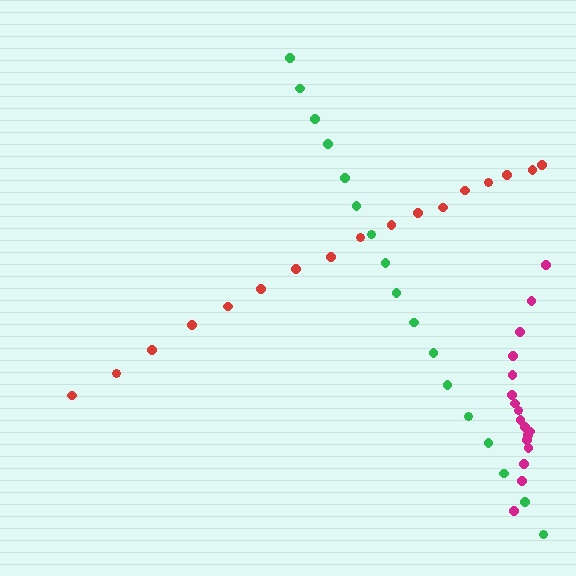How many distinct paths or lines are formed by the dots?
There are 3 distinct paths.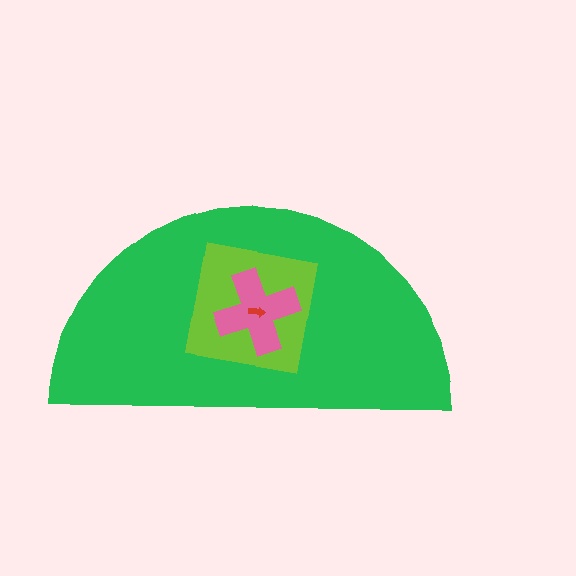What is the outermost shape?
The green semicircle.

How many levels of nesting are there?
4.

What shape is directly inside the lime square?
The pink cross.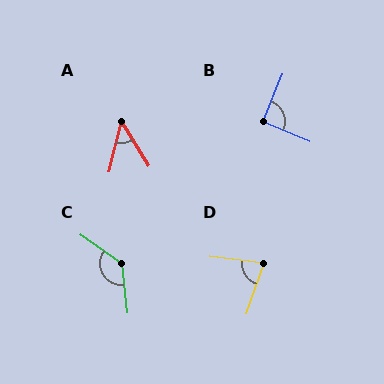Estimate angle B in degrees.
Approximately 91 degrees.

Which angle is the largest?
C, at approximately 131 degrees.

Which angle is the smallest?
A, at approximately 46 degrees.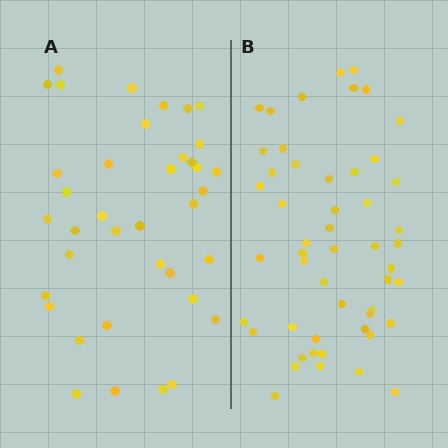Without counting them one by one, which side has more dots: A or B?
Region B (the right region) has more dots.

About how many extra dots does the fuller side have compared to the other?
Region B has approximately 15 more dots than region A.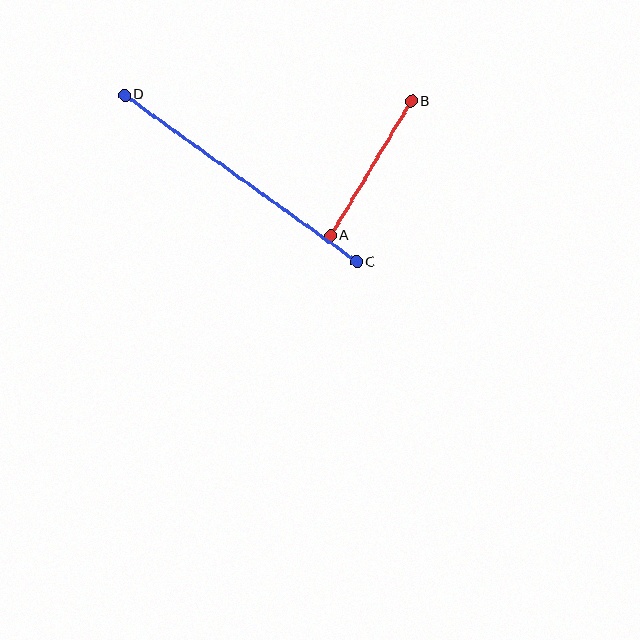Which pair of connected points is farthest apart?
Points C and D are farthest apart.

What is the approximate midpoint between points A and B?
The midpoint is at approximately (371, 169) pixels.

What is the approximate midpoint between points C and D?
The midpoint is at approximately (241, 179) pixels.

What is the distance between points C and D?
The distance is approximately 286 pixels.